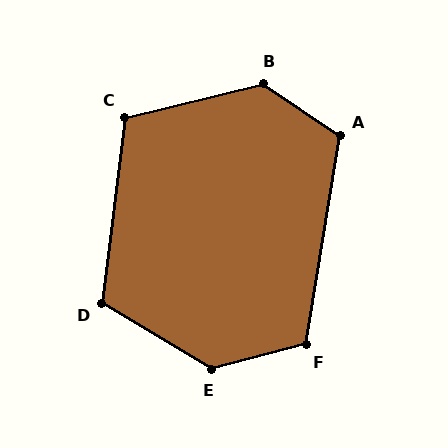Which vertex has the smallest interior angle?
C, at approximately 111 degrees.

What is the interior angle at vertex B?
Approximately 132 degrees (obtuse).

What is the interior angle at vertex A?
Approximately 115 degrees (obtuse).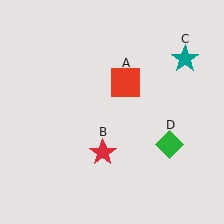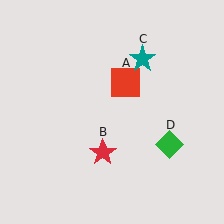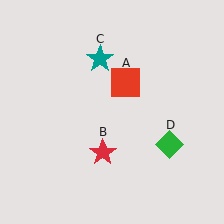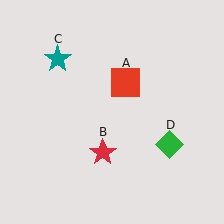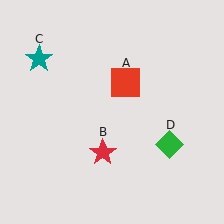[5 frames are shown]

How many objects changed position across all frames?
1 object changed position: teal star (object C).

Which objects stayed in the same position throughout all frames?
Red square (object A) and red star (object B) and green diamond (object D) remained stationary.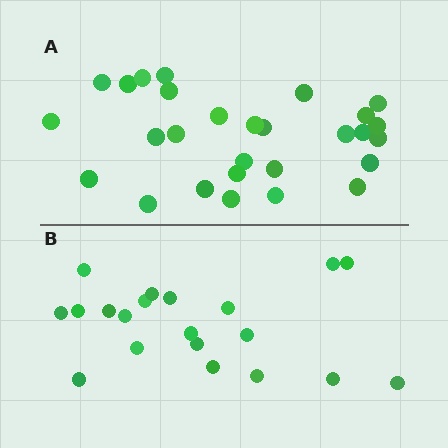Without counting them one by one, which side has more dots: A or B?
Region A (the top region) has more dots.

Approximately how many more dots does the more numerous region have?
Region A has roughly 8 or so more dots than region B.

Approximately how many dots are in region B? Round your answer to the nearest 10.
About 20 dots.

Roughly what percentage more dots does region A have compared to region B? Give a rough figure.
About 40% more.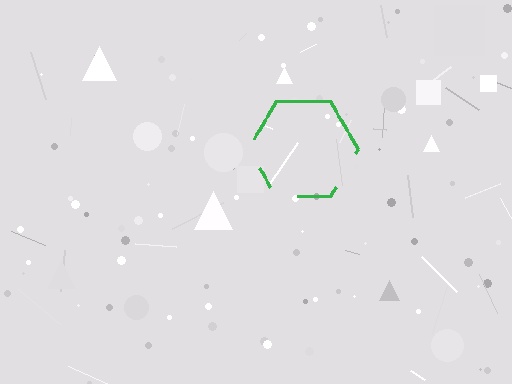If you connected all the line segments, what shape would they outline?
They would outline a hexagon.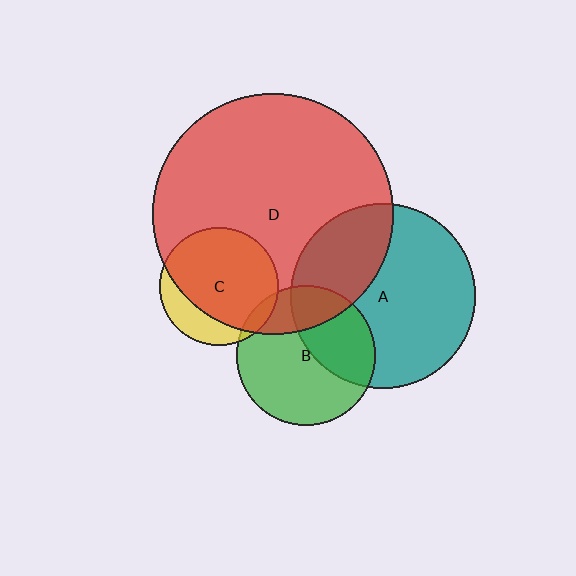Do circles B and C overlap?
Yes.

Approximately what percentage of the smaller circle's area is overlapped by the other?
Approximately 5%.